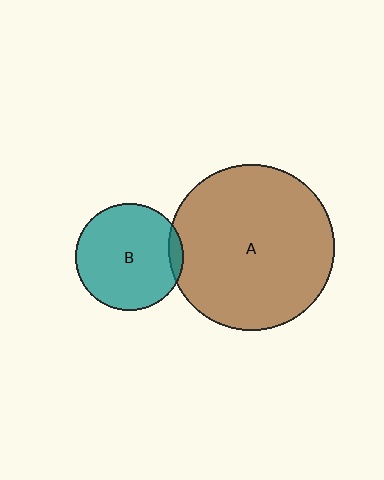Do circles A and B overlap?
Yes.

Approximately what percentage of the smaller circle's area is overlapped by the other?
Approximately 5%.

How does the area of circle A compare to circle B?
Approximately 2.4 times.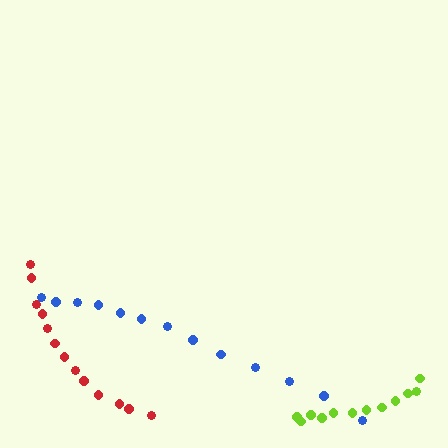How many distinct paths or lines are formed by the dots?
There are 3 distinct paths.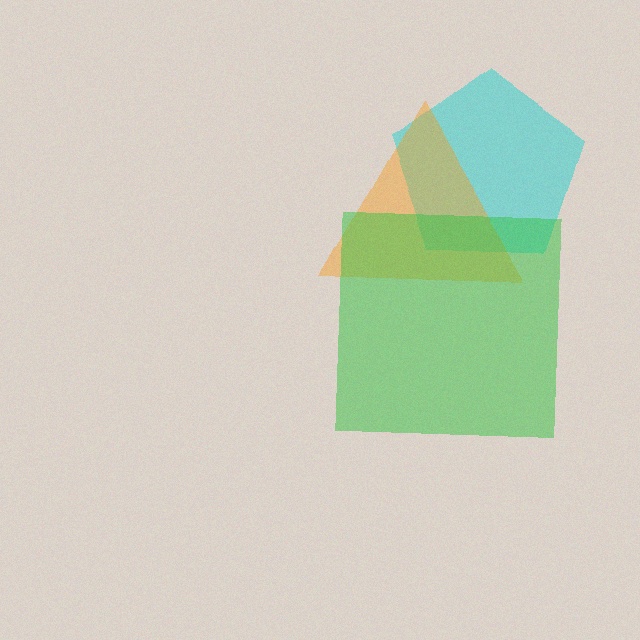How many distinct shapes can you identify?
There are 3 distinct shapes: a cyan pentagon, an orange triangle, a green square.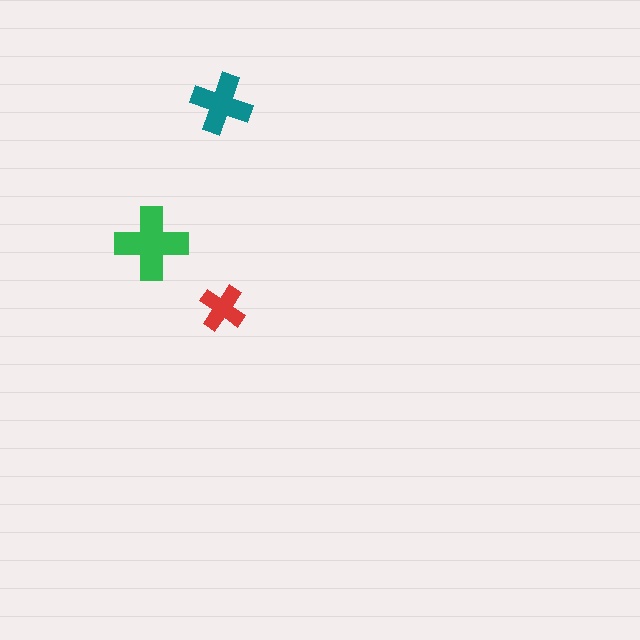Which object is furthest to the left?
The green cross is leftmost.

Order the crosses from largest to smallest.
the green one, the teal one, the red one.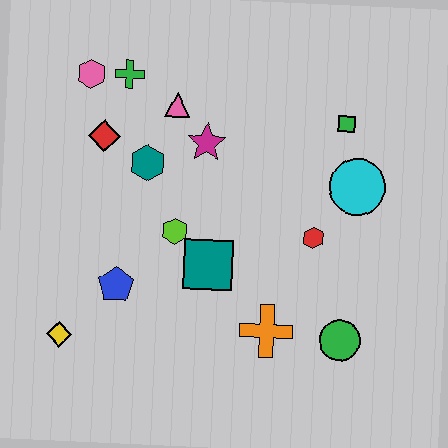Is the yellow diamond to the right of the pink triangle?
No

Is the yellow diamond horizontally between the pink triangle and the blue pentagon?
No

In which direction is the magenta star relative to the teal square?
The magenta star is above the teal square.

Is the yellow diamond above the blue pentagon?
No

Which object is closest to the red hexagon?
The cyan circle is closest to the red hexagon.